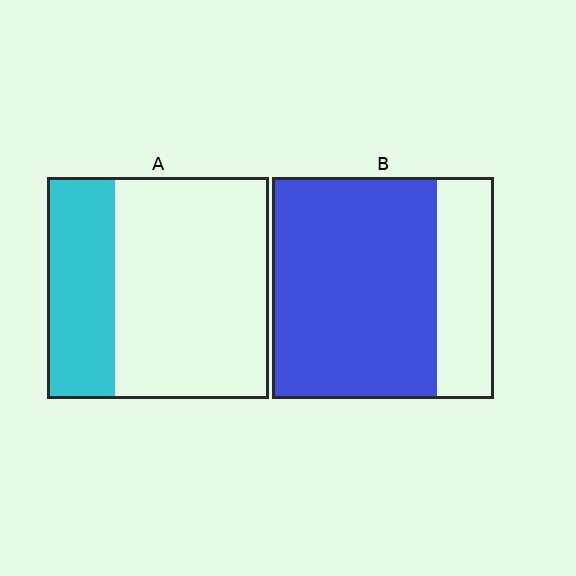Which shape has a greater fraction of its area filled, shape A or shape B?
Shape B.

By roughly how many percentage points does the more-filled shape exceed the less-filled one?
By roughly 45 percentage points (B over A).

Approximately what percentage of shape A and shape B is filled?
A is approximately 30% and B is approximately 75%.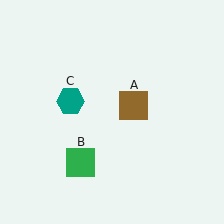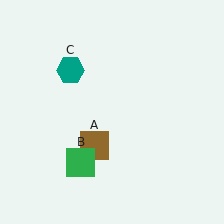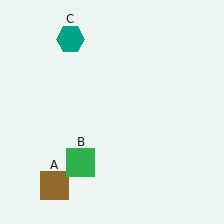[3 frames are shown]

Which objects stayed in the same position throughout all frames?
Green square (object B) remained stationary.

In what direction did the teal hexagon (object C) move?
The teal hexagon (object C) moved up.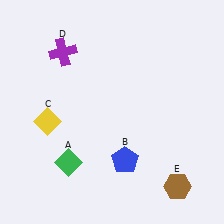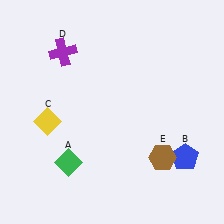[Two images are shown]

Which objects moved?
The objects that moved are: the blue pentagon (B), the brown hexagon (E).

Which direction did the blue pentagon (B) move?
The blue pentagon (B) moved right.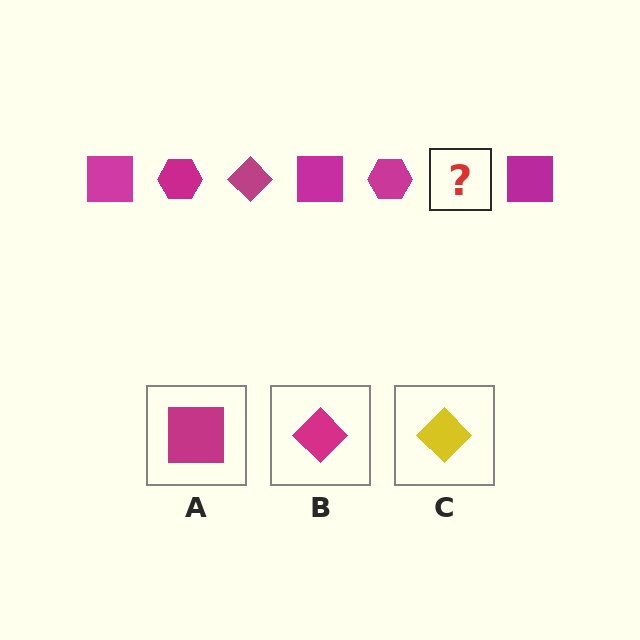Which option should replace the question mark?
Option B.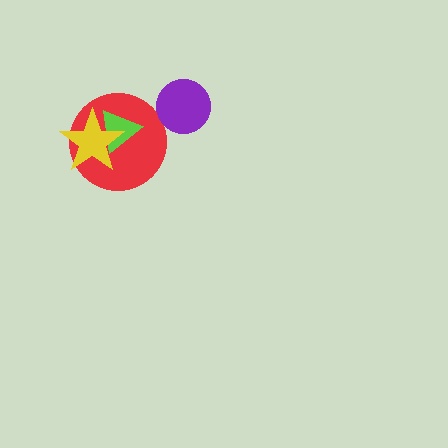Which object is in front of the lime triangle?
The yellow star is in front of the lime triangle.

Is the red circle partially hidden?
Yes, it is partially covered by another shape.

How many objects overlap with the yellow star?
2 objects overlap with the yellow star.